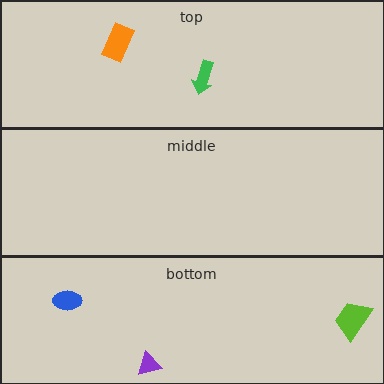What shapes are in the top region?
The green arrow, the orange rectangle.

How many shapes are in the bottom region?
3.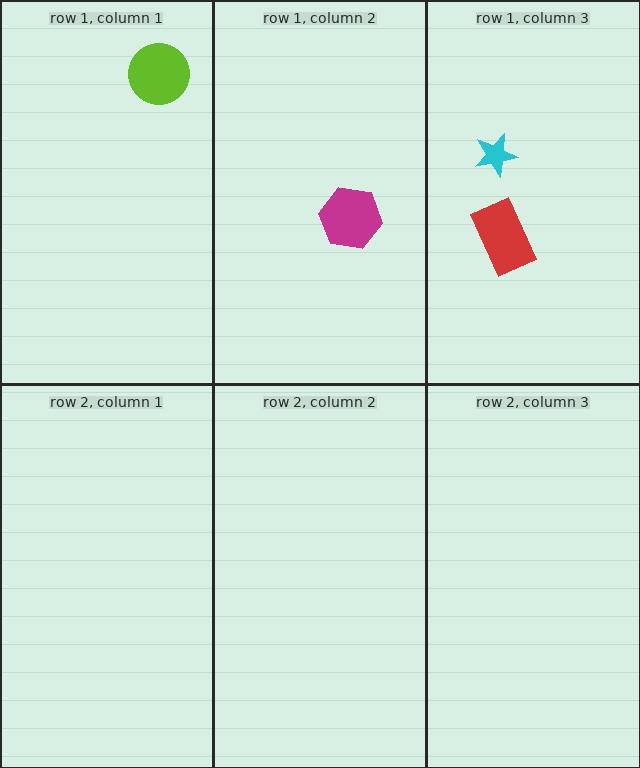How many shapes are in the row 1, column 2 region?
1.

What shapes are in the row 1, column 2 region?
The magenta hexagon.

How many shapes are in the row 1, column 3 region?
2.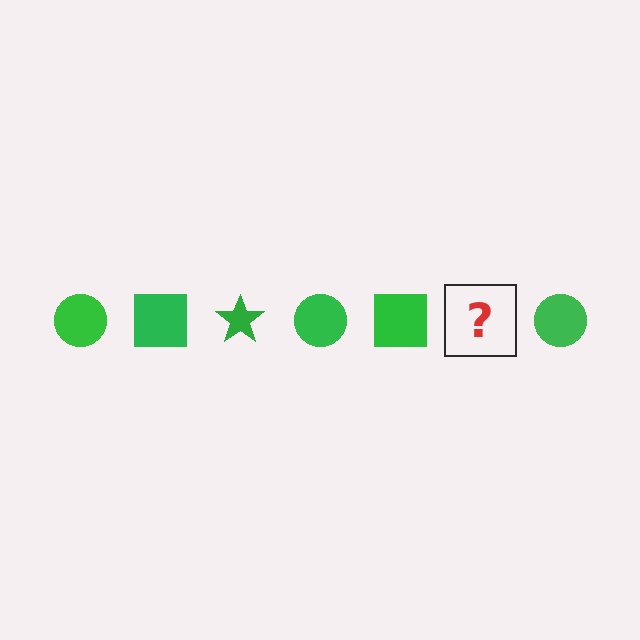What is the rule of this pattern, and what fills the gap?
The rule is that the pattern cycles through circle, square, star shapes in green. The gap should be filled with a green star.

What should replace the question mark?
The question mark should be replaced with a green star.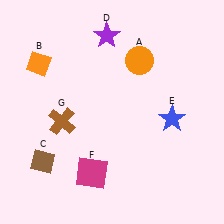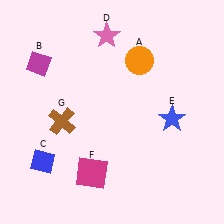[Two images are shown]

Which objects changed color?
B changed from orange to magenta. C changed from brown to blue. D changed from purple to pink.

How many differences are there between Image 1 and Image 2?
There are 3 differences between the two images.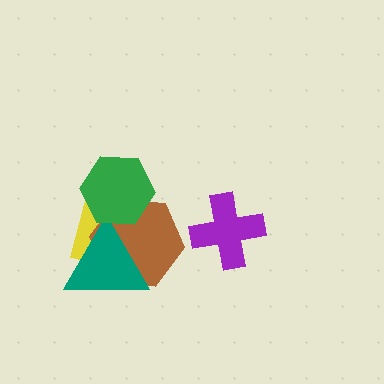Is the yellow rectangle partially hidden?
Yes, it is partially covered by another shape.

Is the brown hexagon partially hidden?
Yes, it is partially covered by another shape.